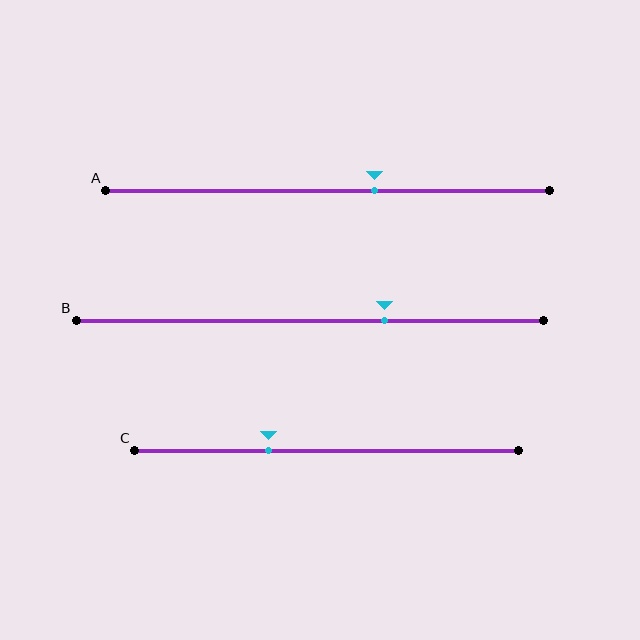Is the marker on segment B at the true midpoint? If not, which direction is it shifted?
No, the marker on segment B is shifted to the right by about 16% of the segment length.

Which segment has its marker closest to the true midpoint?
Segment A has its marker closest to the true midpoint.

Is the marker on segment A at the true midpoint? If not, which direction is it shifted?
No, the marker on segment A is shifted to the right by about 11% of the segment length.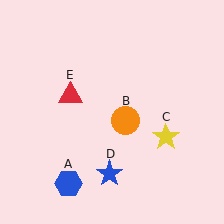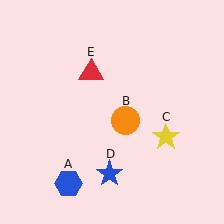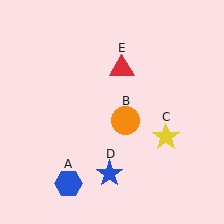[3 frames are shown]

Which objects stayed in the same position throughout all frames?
Blue hexagon (object A) and orange circle (object B) and yellow star (object C) and blue star (object D) remained stationary.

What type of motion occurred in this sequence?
The red triangle (object E) rotated clockwise around the center of the scene.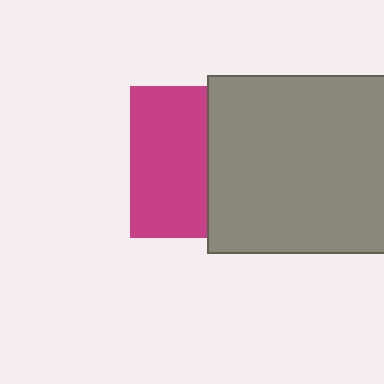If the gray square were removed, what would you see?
You would see the complete magenta square.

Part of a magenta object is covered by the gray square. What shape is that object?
It is a square.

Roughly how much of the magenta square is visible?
About half of it is visible (roughly 51%).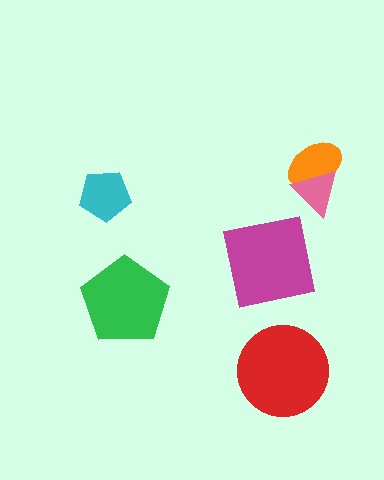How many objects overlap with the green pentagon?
0 objects overlap with the green pentagon.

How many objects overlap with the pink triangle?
1 object overlaps with the pink triangle.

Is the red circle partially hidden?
No, no other shape covers it.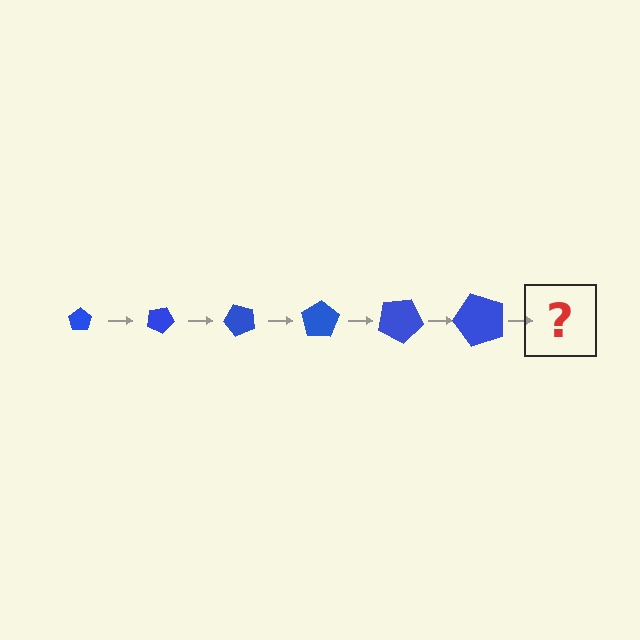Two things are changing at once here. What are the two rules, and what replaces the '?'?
The two rules are that the pentagon grows larger each step and it rotates 25 degrees each step. The '?' should be a pentagon, larger than the previous one and rotated 150 degrees from the start.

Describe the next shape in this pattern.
It should be a pentagon, larger than the previous one and rotated 150 degrees from the start.